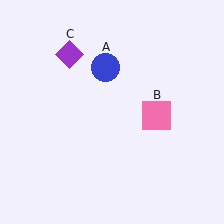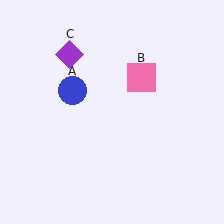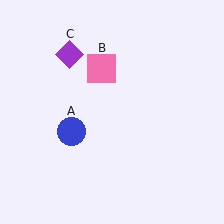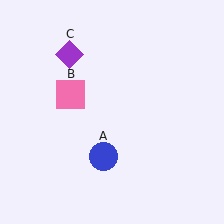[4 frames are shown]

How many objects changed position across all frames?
2 objects changed position: blue circle (object A), pink square (object B).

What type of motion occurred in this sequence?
The blue circle (object A), pink square (object B) rotated counterclockwise around the center of the scene.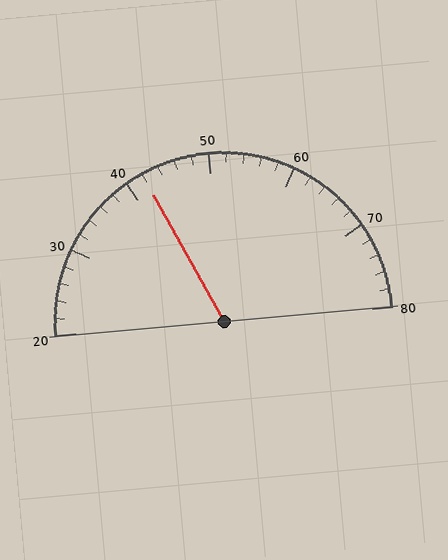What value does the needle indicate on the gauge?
The needle indicates approximately 42.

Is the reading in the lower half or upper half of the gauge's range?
The reading is in the lower half of the range (20 to 80).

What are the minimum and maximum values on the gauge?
The gauge ranges from 20 to 80.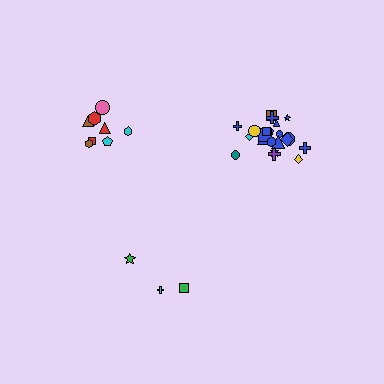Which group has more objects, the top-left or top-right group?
The top-right group.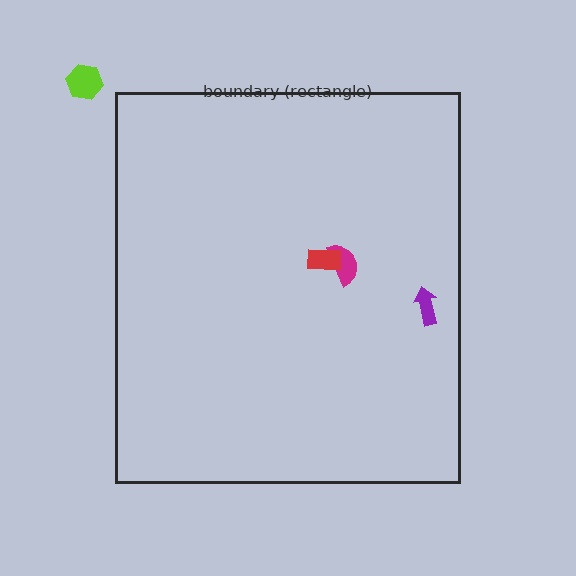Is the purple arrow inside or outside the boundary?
Inside.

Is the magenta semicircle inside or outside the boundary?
Inside.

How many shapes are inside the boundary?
3 inside, 1 outside.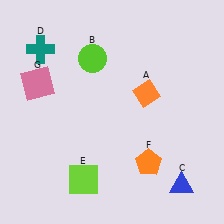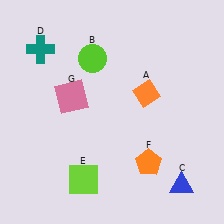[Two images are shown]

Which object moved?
The pink square (G) moved right.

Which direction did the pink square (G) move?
The pink square (G) moved right.